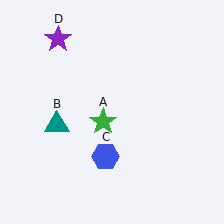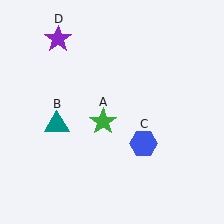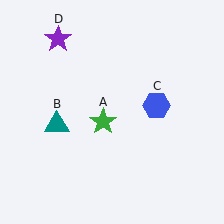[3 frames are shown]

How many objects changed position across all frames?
1 object changed position: blue hexagon (object C).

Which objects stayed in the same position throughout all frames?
Green star (object A) and teal triangle (object B) and purple star (object D) remained stationary.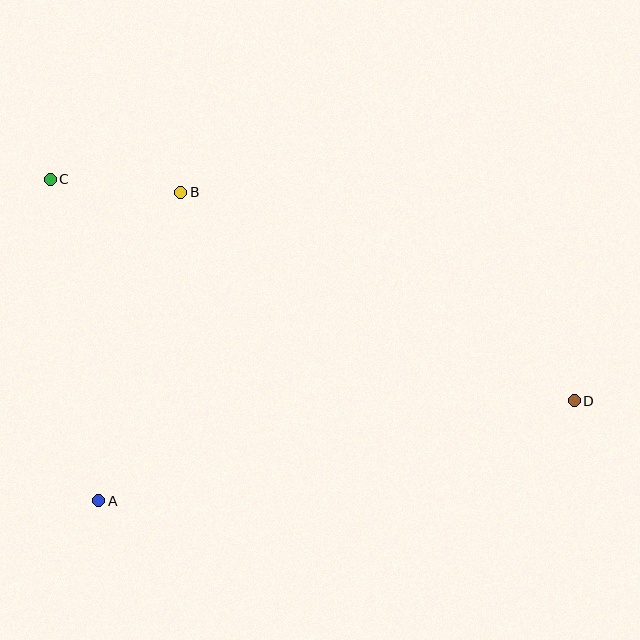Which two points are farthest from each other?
Points C and D are farthest from each other.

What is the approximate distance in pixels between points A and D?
The distance between A and D is approximately 486 pixels.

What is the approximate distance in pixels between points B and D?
The distance between B and D is approximately 446 pixels.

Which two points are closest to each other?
Points B and C are closest to each other.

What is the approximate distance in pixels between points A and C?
The distance between A and C is approximately 325 pixels.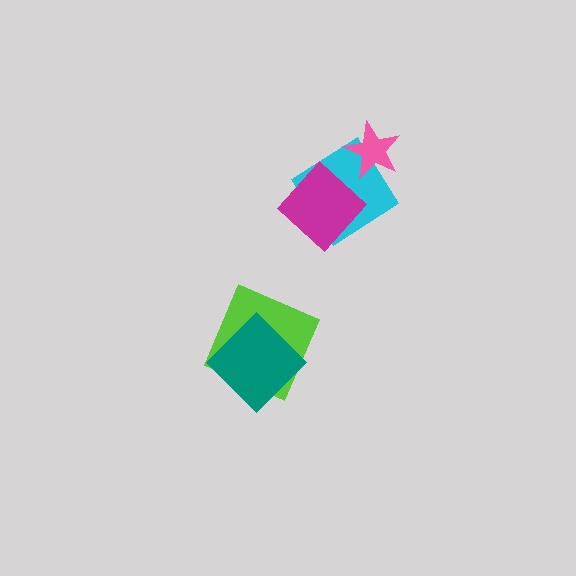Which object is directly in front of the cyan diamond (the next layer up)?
The magenta diamond is directly in front of the cyan diamond.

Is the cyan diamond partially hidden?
Yes, it is partially covered by another shape.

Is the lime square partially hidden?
Yes, it is partially covered by another shape.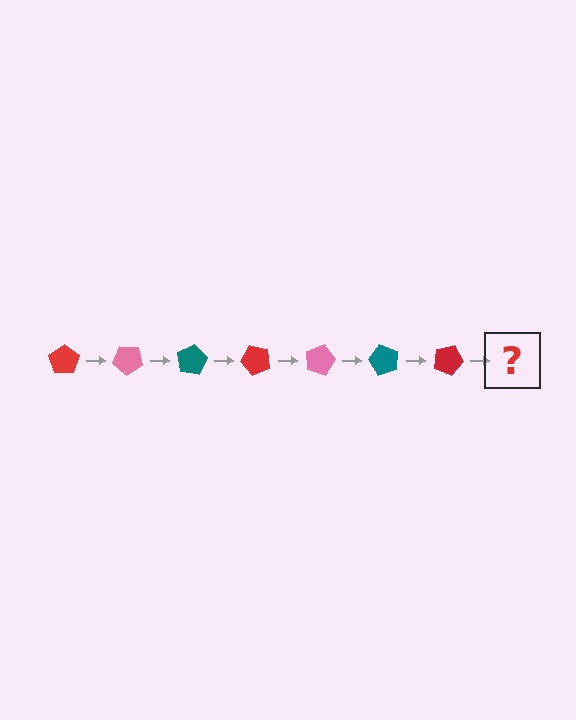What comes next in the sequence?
The next element should be a pink pentagon, rotated 280 degrees from the start.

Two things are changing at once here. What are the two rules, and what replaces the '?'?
The two rules are that it rotates 40 degrees each step and the color cycles through red, pink, and teal. The '?' should be a pink pentagon, rotated 280 degrees from the start.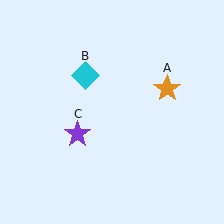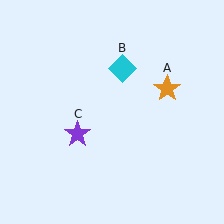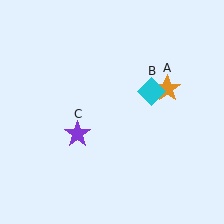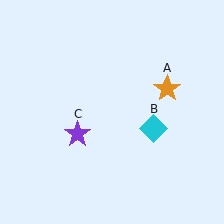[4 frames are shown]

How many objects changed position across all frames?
1 object changed position: cyan diamond (object B).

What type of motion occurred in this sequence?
The cyan diamond (object B) rotated clockwise around the center of the scene.